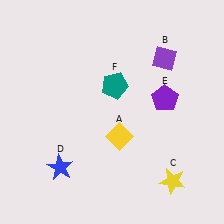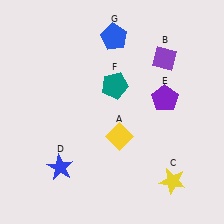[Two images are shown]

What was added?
A blue pentagon (G) was added in Image 2.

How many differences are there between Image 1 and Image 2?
There is 1 difference between the two images.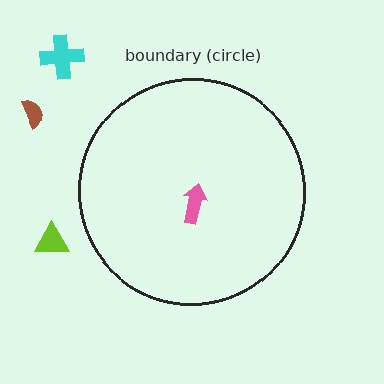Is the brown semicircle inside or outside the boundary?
Outside.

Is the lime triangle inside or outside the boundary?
Outside.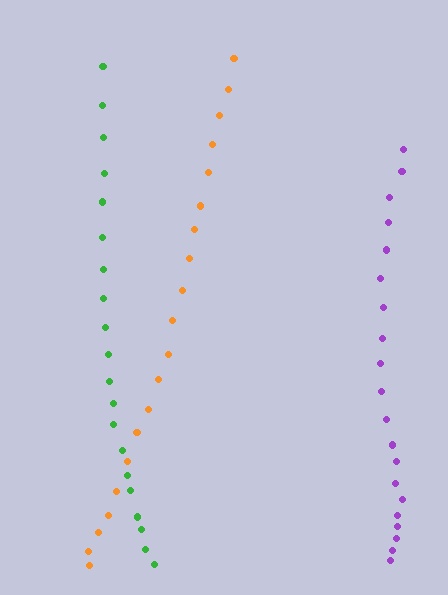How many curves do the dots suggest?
There are 3 distinct paths.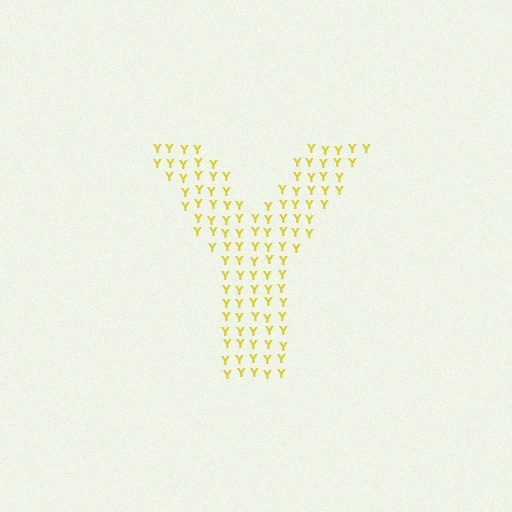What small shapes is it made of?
It is made of small letter Y's.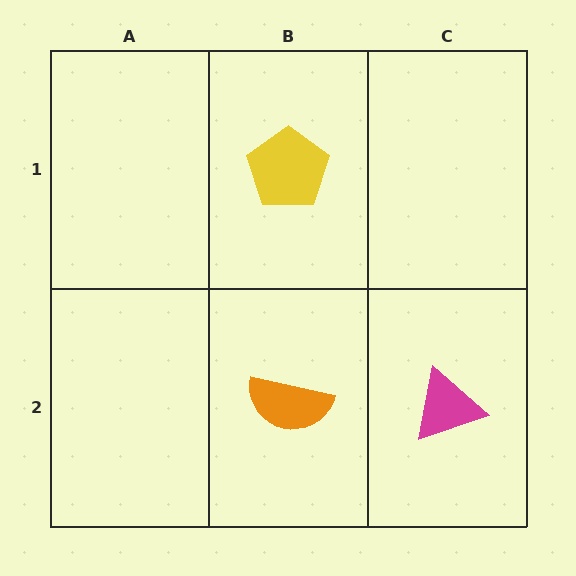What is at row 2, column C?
A magenta triangle.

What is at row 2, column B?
An orange semicircle.